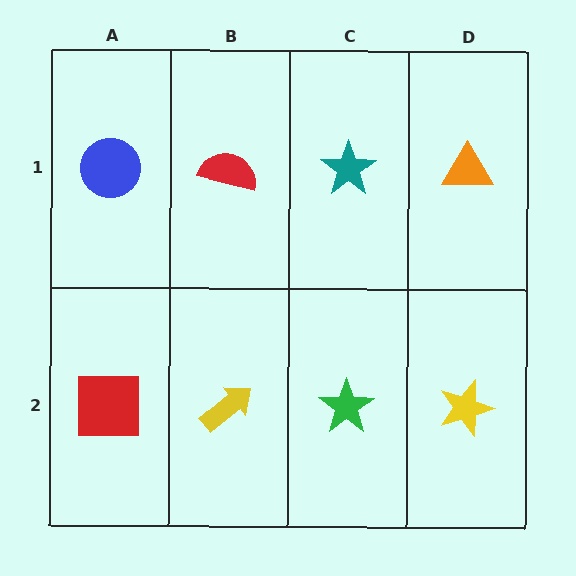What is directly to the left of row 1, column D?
A teal star.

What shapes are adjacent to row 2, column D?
An orange triangle (row 1, column D), a green star (row 2, column C).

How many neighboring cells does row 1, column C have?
3.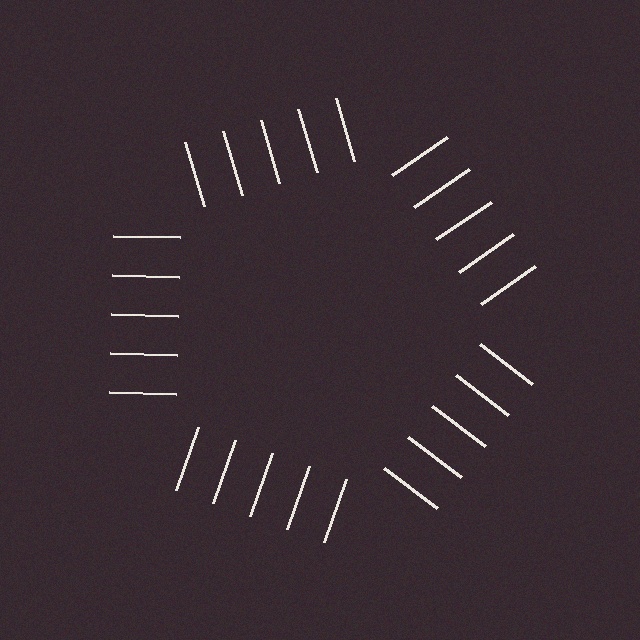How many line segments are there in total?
25 — 5 along each of the 5 edges.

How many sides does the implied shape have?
5 sides — the line-ends trace a pentagon.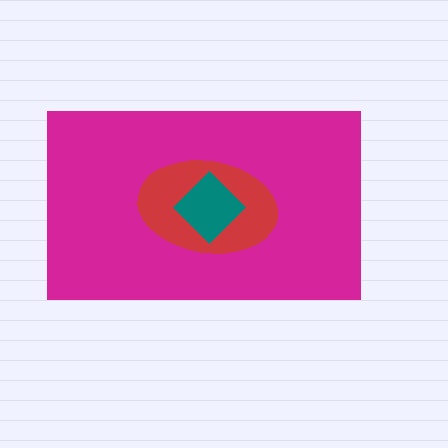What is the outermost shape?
The magenta rectangle.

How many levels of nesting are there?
3.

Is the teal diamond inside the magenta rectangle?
Yes.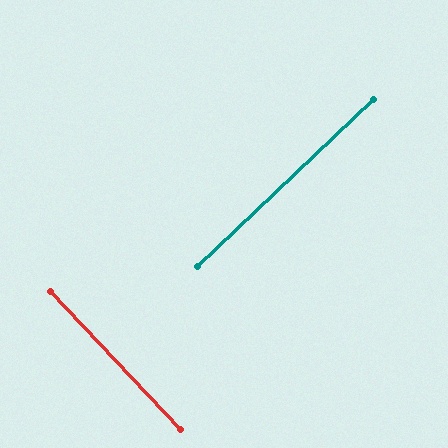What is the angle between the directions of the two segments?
Approximately 90 degrees.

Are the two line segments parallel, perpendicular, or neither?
Perpendicular — they meet at approximately 90°.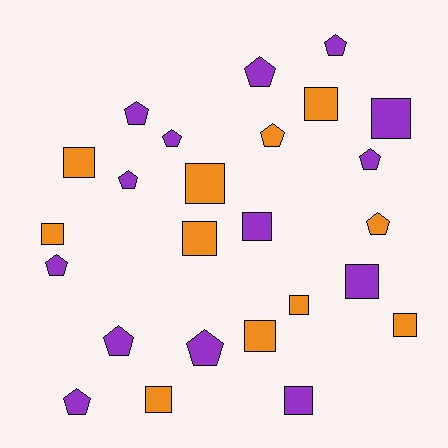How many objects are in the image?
There are 25 objects.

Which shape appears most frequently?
Square, with 13 objects.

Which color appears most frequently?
Purple, with 14 objects.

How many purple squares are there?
There are 4 purple squares.